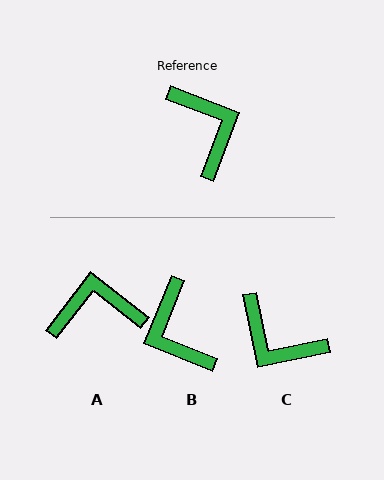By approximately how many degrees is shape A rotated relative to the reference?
Approximately 73 degrees counter-clockwise.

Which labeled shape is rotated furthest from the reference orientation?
B, about 178 degrees away.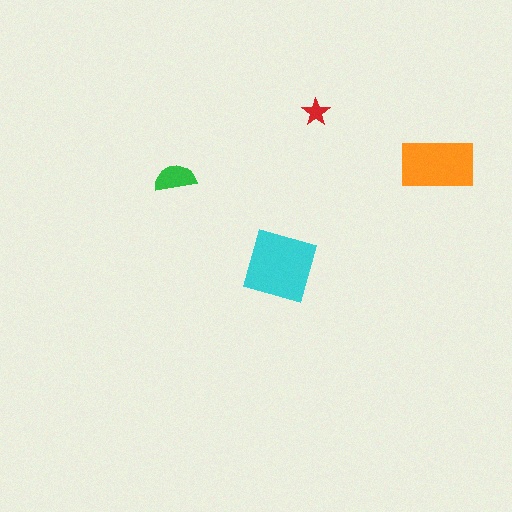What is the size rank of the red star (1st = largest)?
4th.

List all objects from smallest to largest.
The red star, the green semicircle, the orange rectangle, the cyan diamond.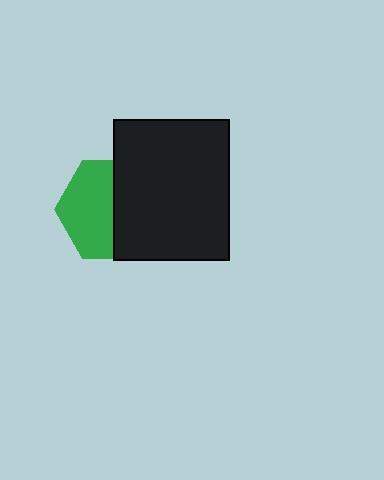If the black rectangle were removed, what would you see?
You would see the complete green hexagon.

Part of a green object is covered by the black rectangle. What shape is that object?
It is a hexagon.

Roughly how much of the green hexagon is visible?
About half of it is visible (roughly 53%).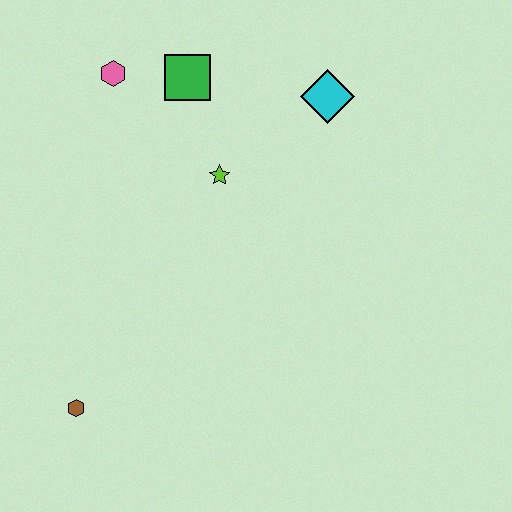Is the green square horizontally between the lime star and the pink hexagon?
Yes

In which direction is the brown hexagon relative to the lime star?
The brown hexagon is below the lime star.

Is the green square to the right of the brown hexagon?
Yes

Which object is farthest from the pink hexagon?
The brown hexagon is farthest from the pink hexagon.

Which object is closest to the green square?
The pink hexagon is closest to the green square.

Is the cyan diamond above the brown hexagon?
Yes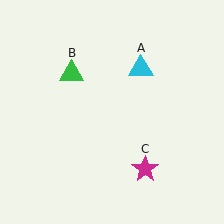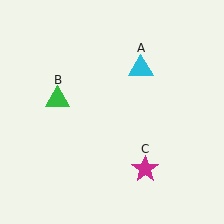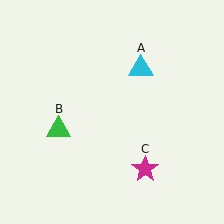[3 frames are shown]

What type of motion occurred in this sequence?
The green triangle (object B) rotated counterclockwise around the center of the scene.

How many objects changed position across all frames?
1 object changed position: green triangle (object B).